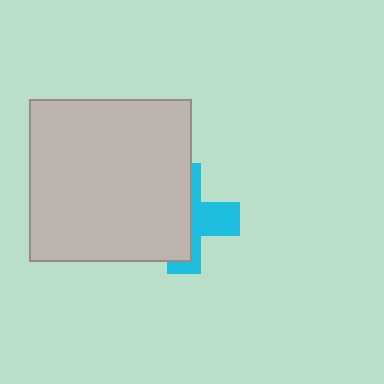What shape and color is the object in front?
The object in front is a light gray square.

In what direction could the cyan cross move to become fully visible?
The cyan cross could move right. That would shift it out from behind the light gray square entirely.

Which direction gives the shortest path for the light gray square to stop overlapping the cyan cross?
Moving left gives the shortest separation.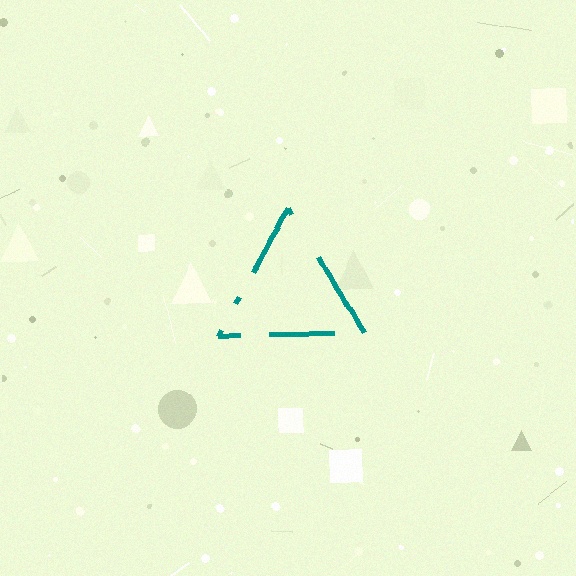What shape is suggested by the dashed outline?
The dashed outline suggests a triangle.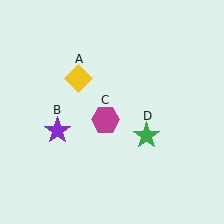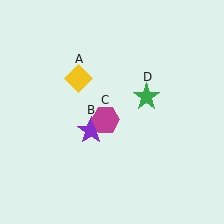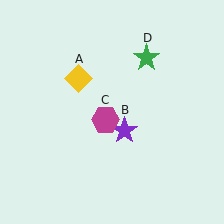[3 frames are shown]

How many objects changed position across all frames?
2 objects changed position: purple star (object B), green star (object D).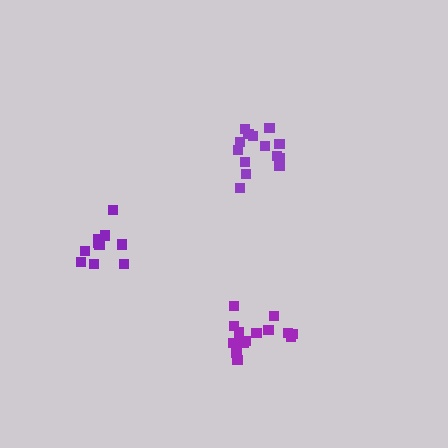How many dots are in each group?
Group 1: 14 dots, Group 2: 14 dots, Group 3: 10 dots (38 total).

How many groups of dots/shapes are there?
There are 3 groups.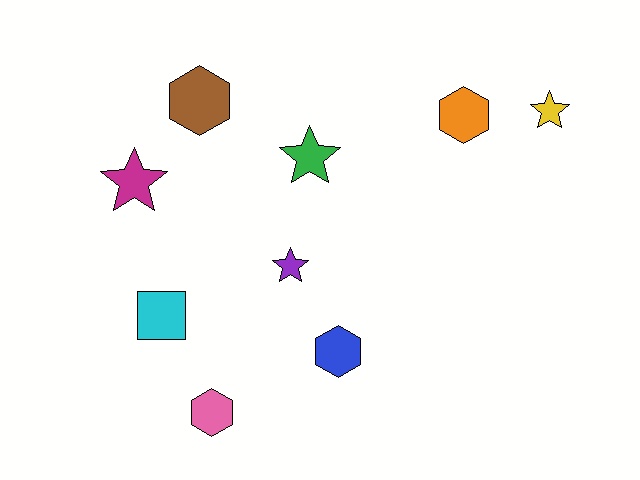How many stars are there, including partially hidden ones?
There are 4 stars.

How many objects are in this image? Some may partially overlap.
There are 9 objects.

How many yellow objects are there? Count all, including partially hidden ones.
There is 1 yellow object.